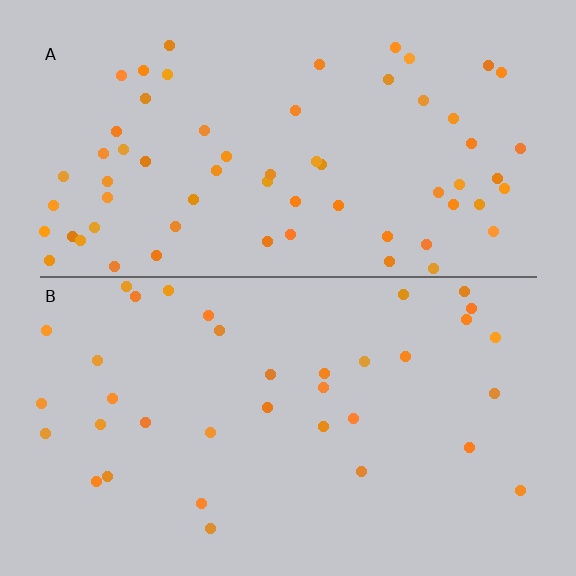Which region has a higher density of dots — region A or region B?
A (the top).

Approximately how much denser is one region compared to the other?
Approximately 1.8× — region A over region B.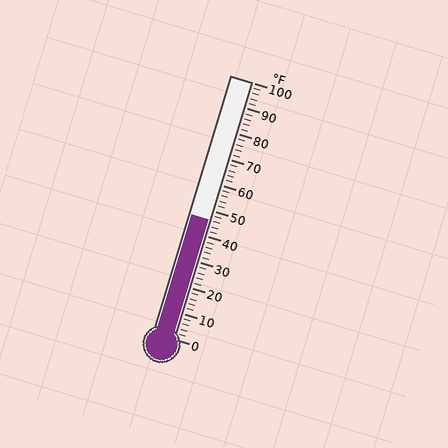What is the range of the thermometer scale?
The thermometer scale ranges from 0°F to 100°F.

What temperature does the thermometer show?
The thermometer shows approximately 46°F.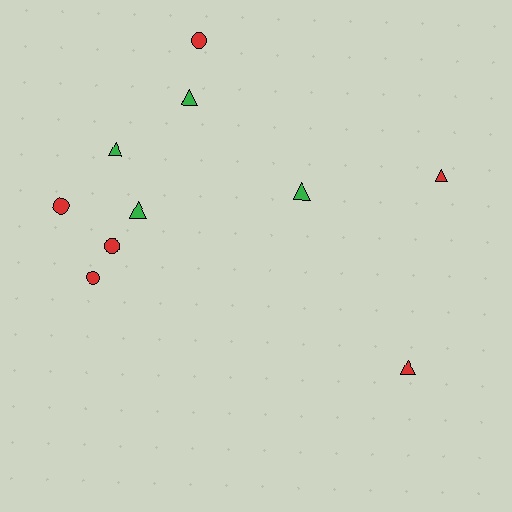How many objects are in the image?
There are 10 objects.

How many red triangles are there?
There are 2 red triangles.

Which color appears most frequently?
Red, with 6 objects.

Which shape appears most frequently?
Triangle, with 6 objects.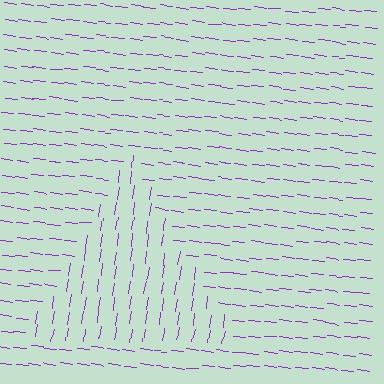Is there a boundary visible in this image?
Yes, there is a texture boundary formed by a change in line orientation.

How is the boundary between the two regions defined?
The boundary is defined purely by a change in line orientation (approximately 89 degrees difference). All lines are the same color and thickness.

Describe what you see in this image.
The image is filled with small purple line segments. A triangle region in the image has lines oriented differently from the surrounding lines, creating a visible texture boundary.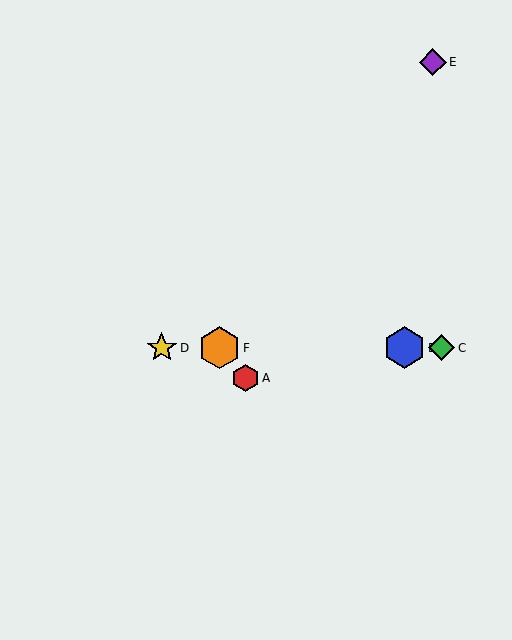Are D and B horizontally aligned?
Yes, both are at y≈348.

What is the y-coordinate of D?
Object D is at y≈348.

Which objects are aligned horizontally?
Objects B, C, D, F are aligned horizontally.